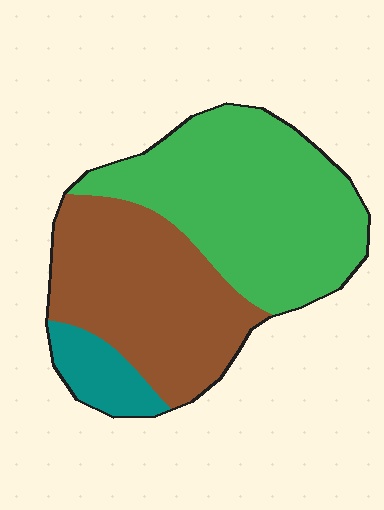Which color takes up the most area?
Green, at roughly 50%.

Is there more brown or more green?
Green.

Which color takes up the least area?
Teal, at roughly 10%.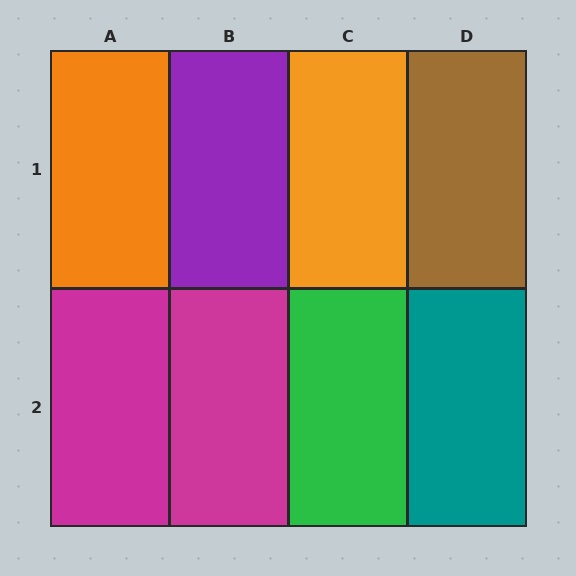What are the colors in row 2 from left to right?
Magenta, magenta, green, teal.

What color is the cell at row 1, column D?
Brown.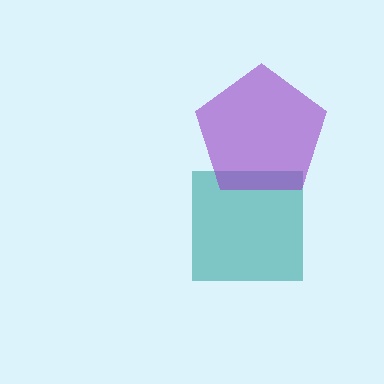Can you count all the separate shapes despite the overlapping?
Yes, there are 2 separate shapes.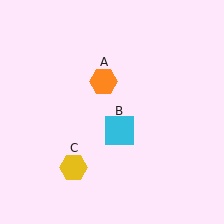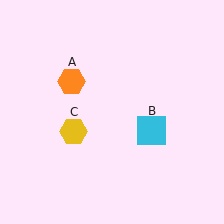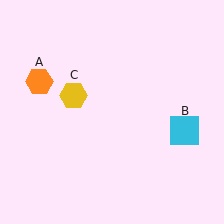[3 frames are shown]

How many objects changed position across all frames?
3 objects changed position: orange hexagon (object A), cyan square (object B), yellow hexagon (object C).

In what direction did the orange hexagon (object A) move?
The orange hexagon (object A) moved left.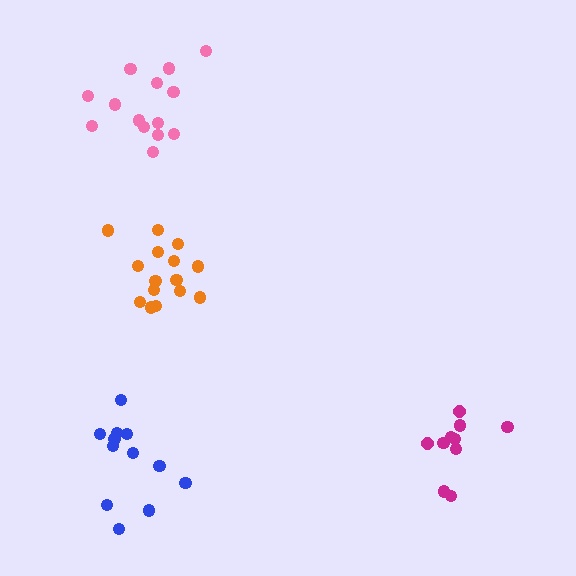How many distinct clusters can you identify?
There are 4 distinct clusters.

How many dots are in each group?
Group 1: 14 dots, Group 2: 15 dots, Group 3: 10 dots, Group 4: 12 dots (51 total).